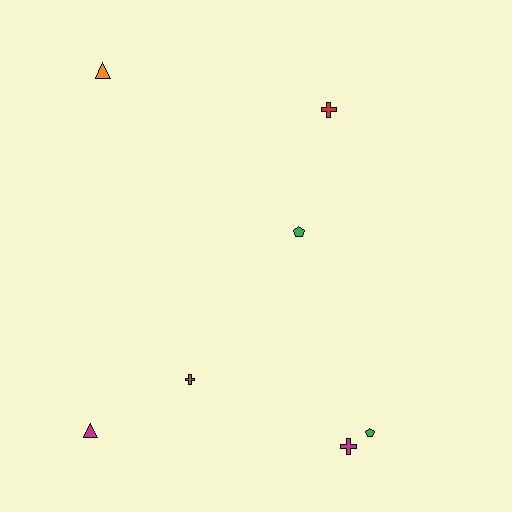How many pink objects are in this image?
There are no pink objects.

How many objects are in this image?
There are 7 objects.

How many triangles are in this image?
There are 2 triangles.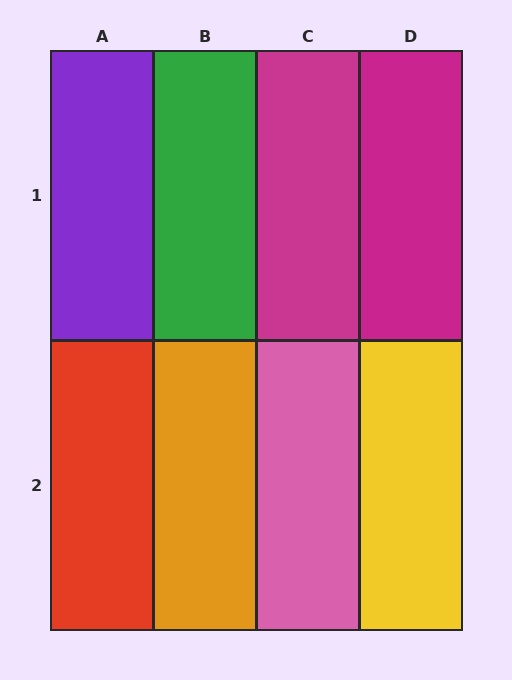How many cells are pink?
1 cell is pink.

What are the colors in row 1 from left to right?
Purple, green, magenta, magenta.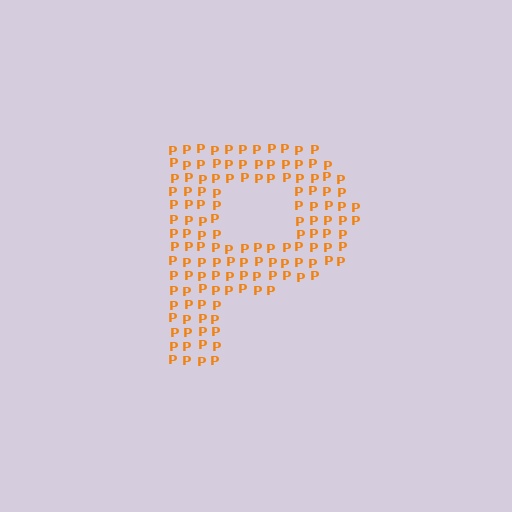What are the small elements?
The small elements are letter P's.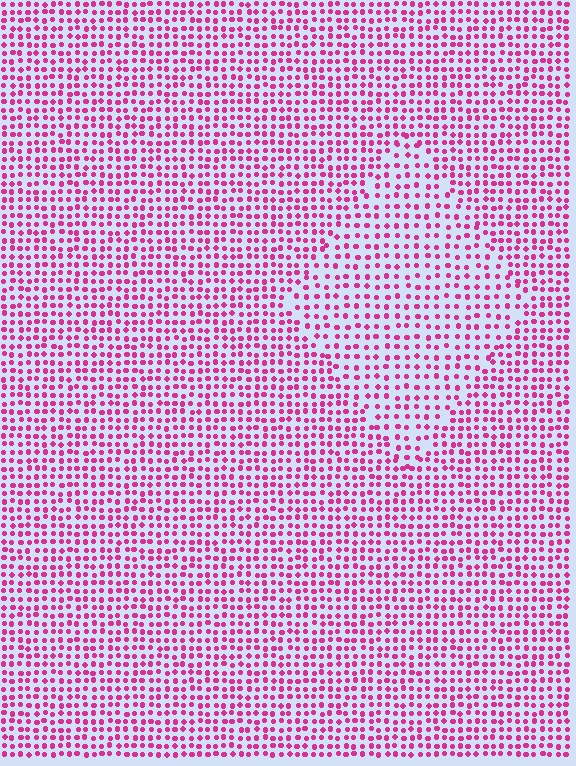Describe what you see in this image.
The image contains small magenta elements arranged at two different densities. A diamond-shaped region is visible where the elements are less densely packed than the surrounding area.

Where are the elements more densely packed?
The elements are more densely packed outside the diamond boundary.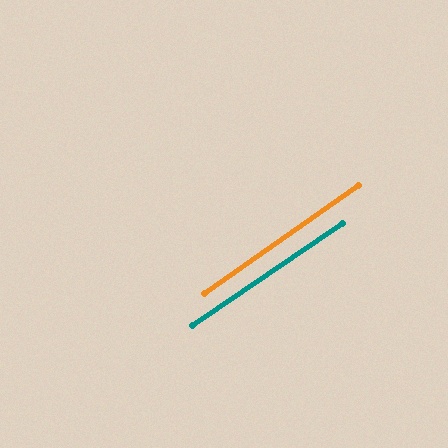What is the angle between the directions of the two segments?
Approximately 1 degree.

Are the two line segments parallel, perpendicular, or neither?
Parallel — their directions differ by only 0.8°.